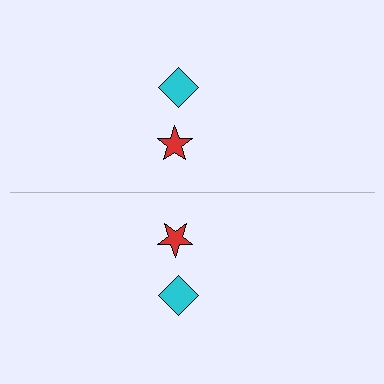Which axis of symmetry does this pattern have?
The pattern has a horizontal axis of symmetry running through the center of the image.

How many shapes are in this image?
There are 4 shapes in this image.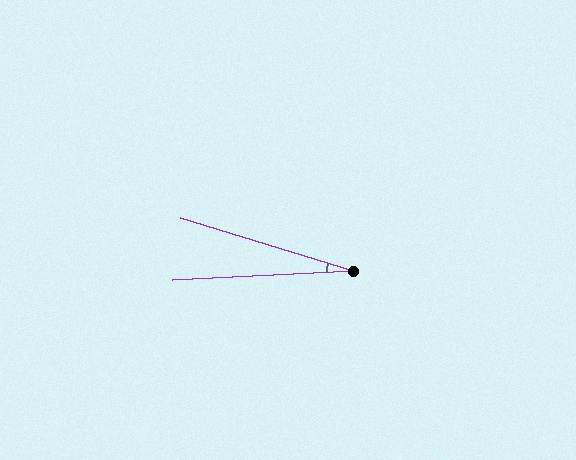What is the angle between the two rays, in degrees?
Approximately 20 degrees.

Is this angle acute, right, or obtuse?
It is acute.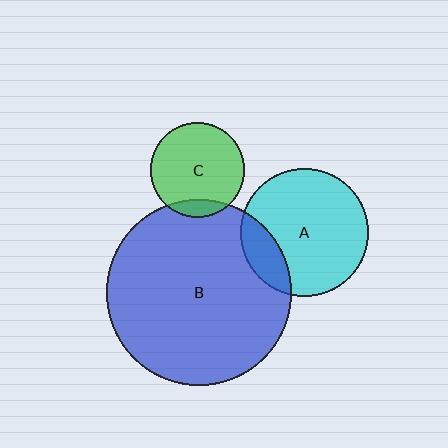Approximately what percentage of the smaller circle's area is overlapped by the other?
Approximately 20%.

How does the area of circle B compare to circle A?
Approximately 2.1 times.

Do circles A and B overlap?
Yes.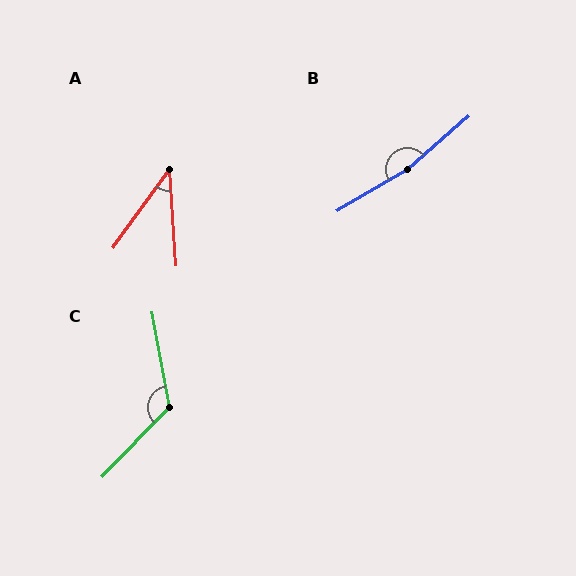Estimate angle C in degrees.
Approximately 126 degrees.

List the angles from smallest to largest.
A (40°), C (126°), B (169°).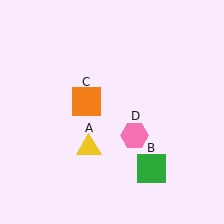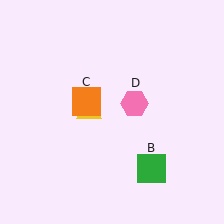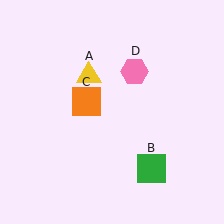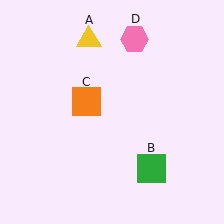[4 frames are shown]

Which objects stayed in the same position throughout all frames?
Green square (object B) and orange square (object C) remained stationary.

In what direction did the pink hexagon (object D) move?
The pink hexagon (object D) moved up.